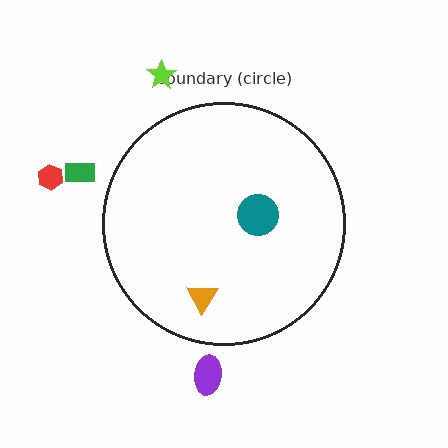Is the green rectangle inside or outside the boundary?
Outside.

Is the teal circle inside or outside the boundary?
Inside.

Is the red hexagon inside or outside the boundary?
Outside.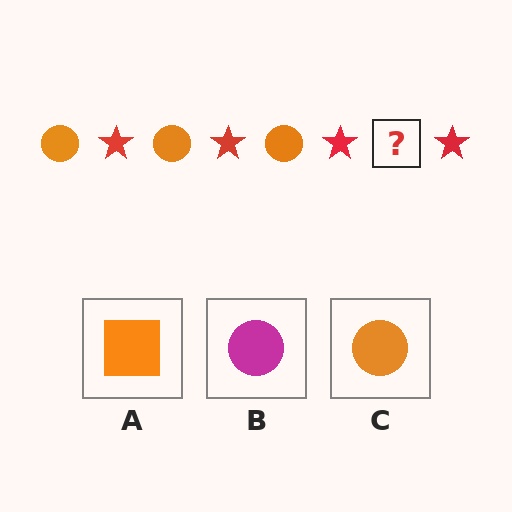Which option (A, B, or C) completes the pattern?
C.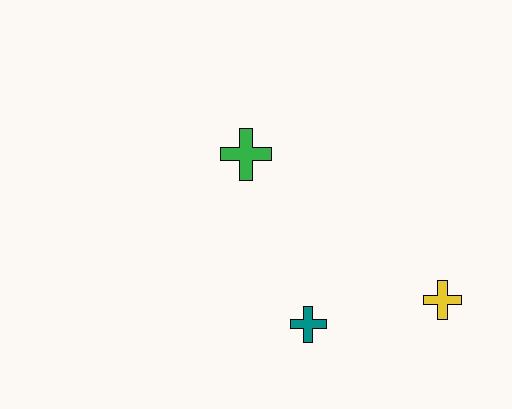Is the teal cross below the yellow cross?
Yes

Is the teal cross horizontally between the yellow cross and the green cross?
Yes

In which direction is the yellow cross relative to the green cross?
The yellow cross is to the right of the green cross.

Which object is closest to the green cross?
The teal cross is closest to the green cross.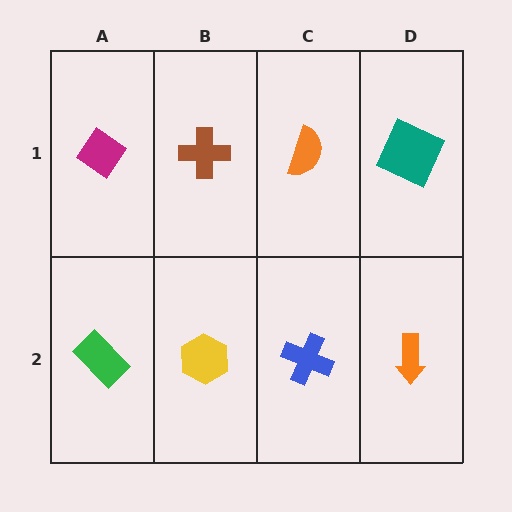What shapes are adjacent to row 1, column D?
An orange arrow (row 2, column D), an orange semicircle (row 1, column C).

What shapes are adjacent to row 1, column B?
A yellow hexagon (row 2, column B), a magenta diamond (row 1, column A), an orange semicircle (row 1, column C).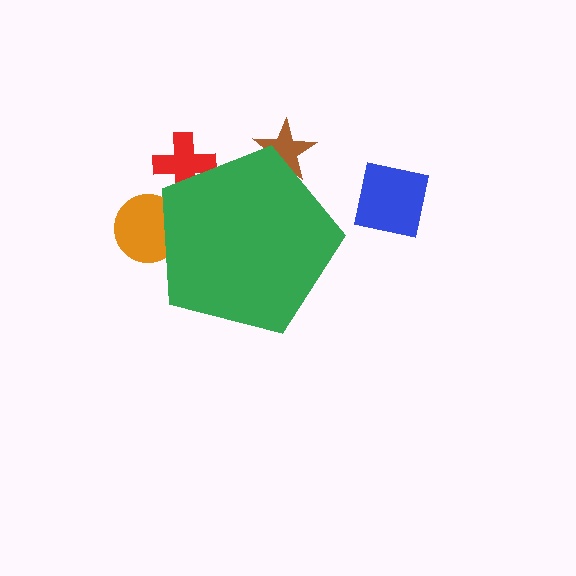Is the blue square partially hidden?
No, the blue square is fully visible.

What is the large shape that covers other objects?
A green pentagon.